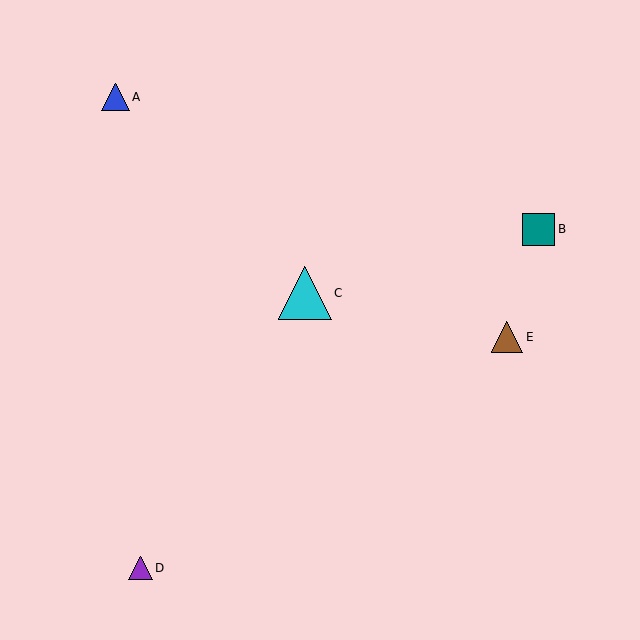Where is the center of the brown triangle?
The center of the brown triangle is at (507, 337).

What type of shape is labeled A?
Shape A is a blue triangle.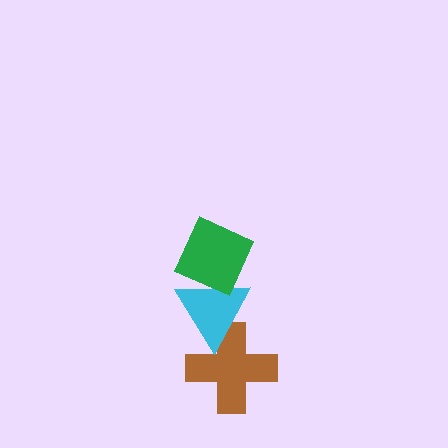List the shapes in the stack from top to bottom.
From top to bottom: the green diamond, the cyan triangle, the brown cross.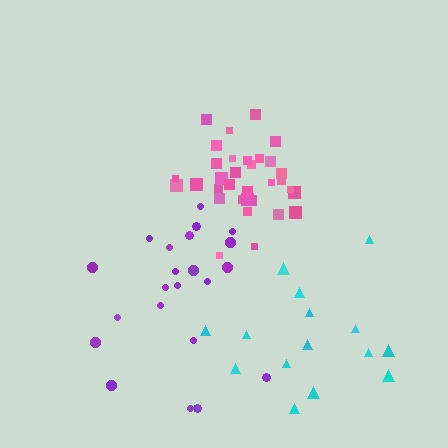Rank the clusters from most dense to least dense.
pink, purple, cyan.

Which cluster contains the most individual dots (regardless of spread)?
Pink (33).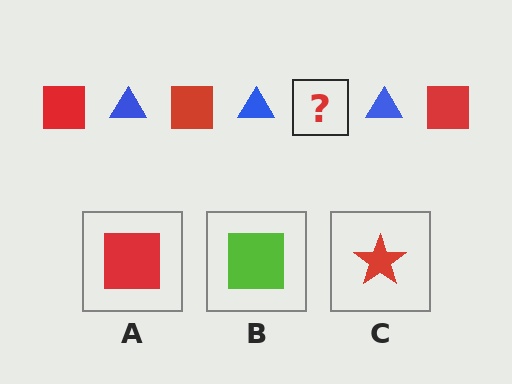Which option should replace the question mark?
Option A.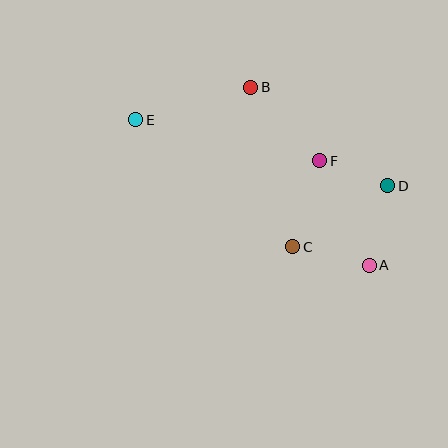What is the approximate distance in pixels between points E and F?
The distance between E and F is approximately 189 pixels.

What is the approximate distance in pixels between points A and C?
The distance between A and C is approximately 78 pixels.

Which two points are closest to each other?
Points D and F are closest to each other.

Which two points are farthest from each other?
Points A and E are farthest from each other.